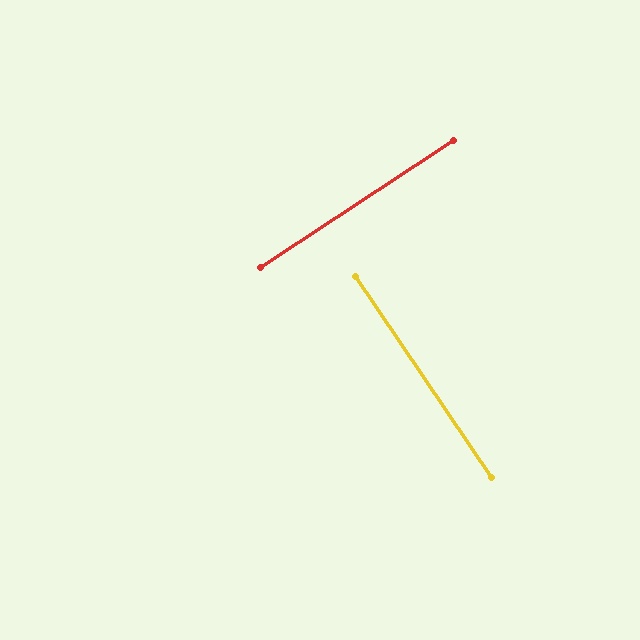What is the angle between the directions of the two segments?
Approximately 89 degrees.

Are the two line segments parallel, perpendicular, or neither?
Perpendicular — they meet at approximately 89°.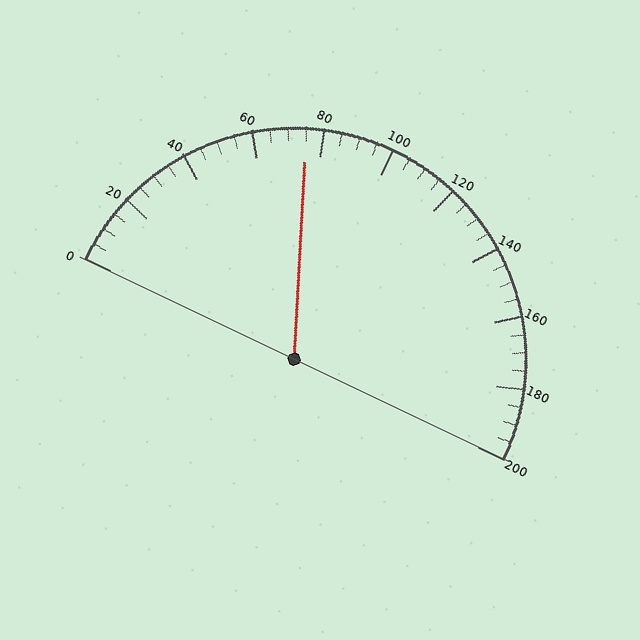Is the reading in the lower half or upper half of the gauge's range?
The reading is in the lower half of the range (0 to 200).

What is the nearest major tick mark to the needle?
The nearest major tick mark is 80.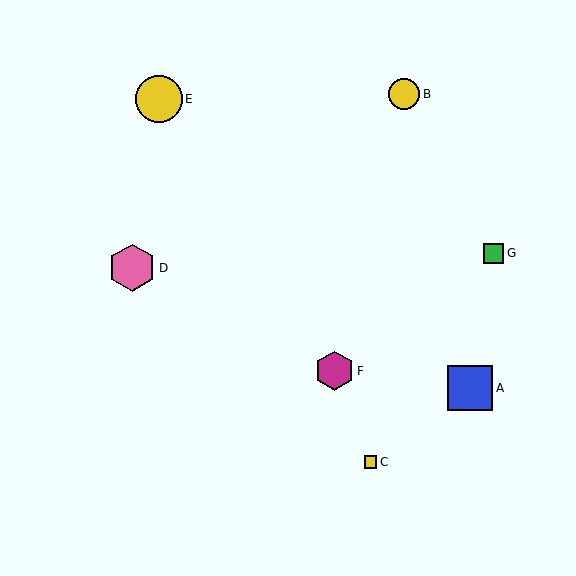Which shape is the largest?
The pink hexagon (labeled D) is the largest.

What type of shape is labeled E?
Shape E is a yellow circle.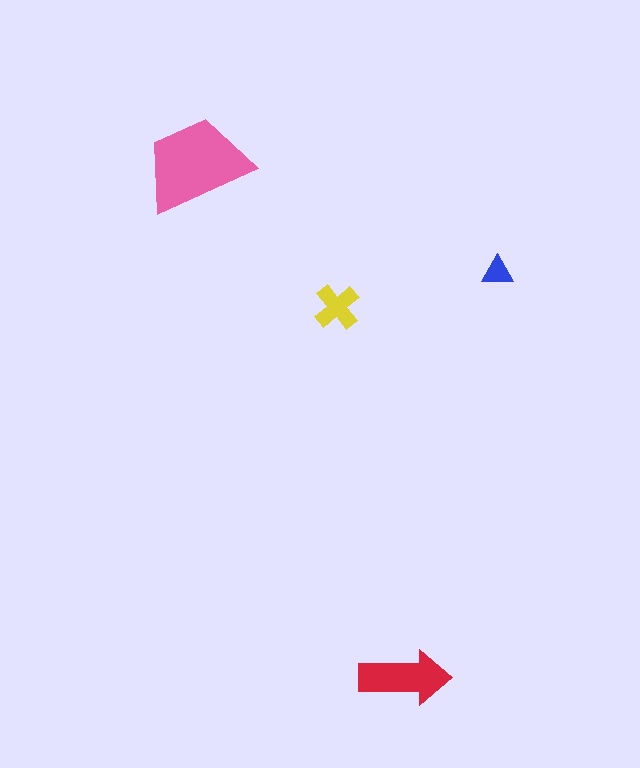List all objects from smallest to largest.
The blue triangle, the yellow cross, the red arrow, the pink trapezoid.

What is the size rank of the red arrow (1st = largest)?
2nd.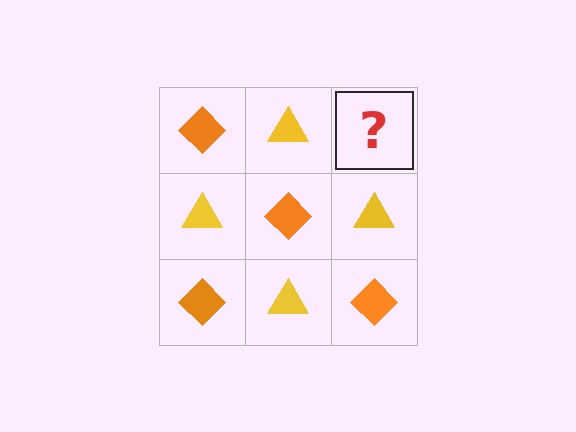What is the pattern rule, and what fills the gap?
The rule is that it alternates orange diamond and yellow triangle in a checkerboard pattern. The gap should be filled with an orange diamond.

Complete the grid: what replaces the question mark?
The question mark should be replaced with an orange diamond.